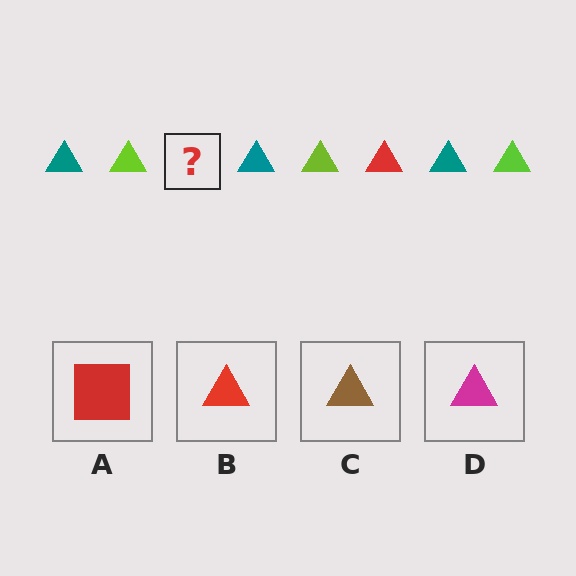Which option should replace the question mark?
Option B.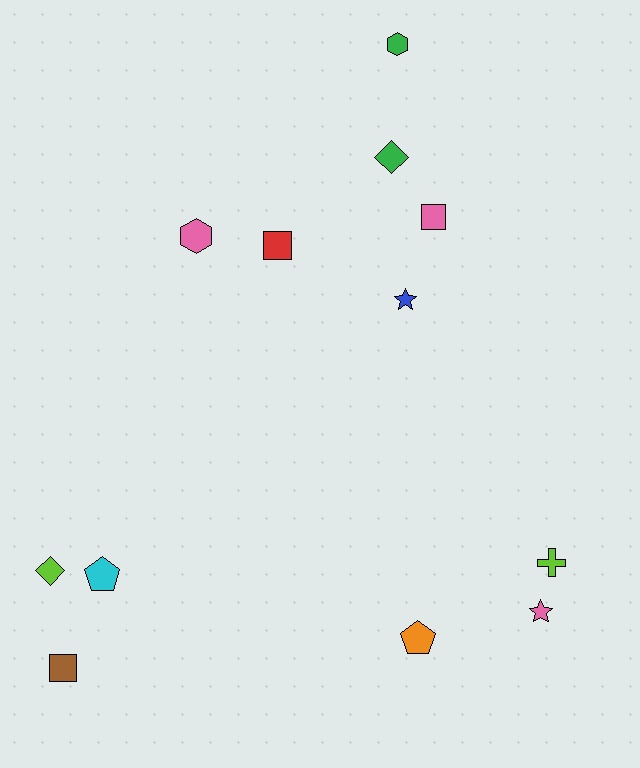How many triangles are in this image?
There are no triangles.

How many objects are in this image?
There are 12 objects.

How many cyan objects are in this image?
There is 1 cyan object.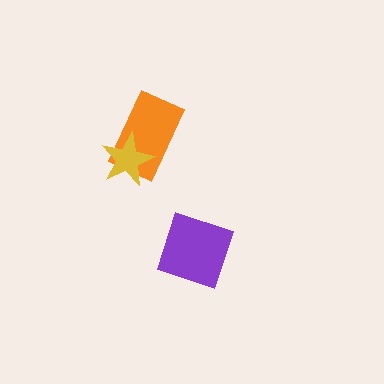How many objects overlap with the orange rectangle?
1 object overlaps with the orange rectangle.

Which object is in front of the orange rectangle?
The yellow star is in front of the orange rectangle.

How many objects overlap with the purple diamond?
0 objects overlap with the purple diamond.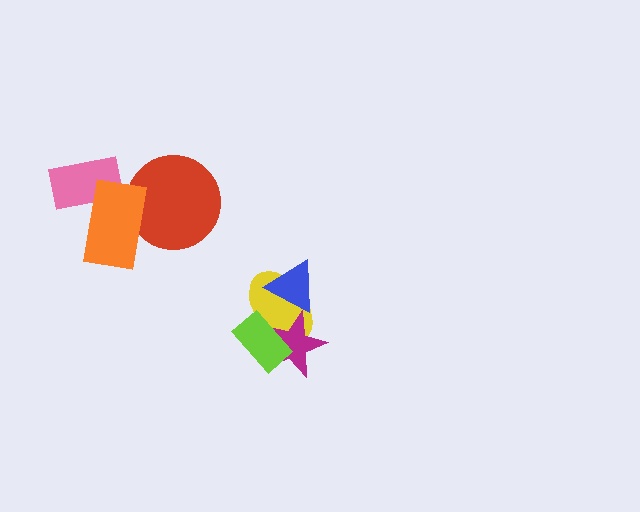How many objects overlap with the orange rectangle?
2 objects overlap with the orange rectangle.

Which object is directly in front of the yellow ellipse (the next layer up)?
The blue triangle is directly in front of the yellow ellipse.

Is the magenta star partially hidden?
Yes, it is partially covered by another shape.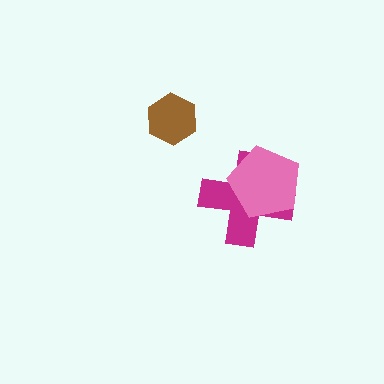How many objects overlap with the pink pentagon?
1 object overlaps with the pink pentagon.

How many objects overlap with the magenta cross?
1 object overlaps with the magenta cross.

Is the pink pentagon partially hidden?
No, no other shape covers it.